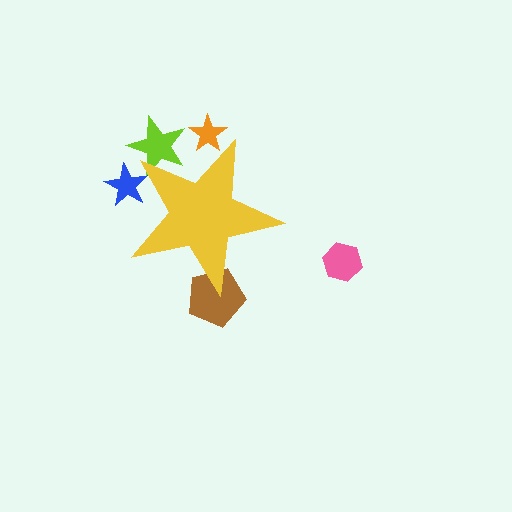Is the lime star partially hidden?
Yes, the lime star is partially hidden behind the yellow star.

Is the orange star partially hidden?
Yes, the orange star is partially hidden behind the yellow star.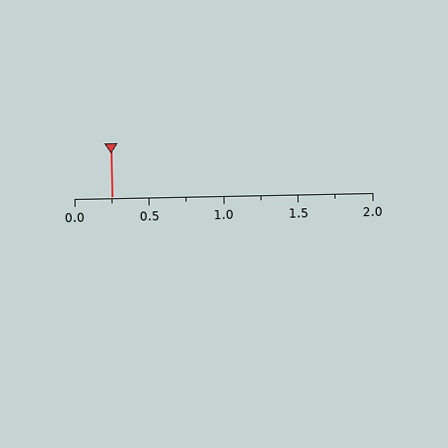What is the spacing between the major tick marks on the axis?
The major ticks are spaced 0.5 apart.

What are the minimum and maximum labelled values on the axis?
The axis runs from 0.0 to 2.0.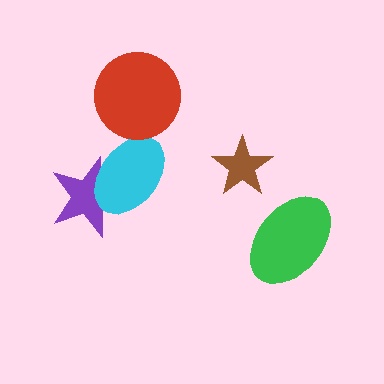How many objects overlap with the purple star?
1 object overlaps with the purple star.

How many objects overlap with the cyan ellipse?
1 object overlaps with the cyan ellipse.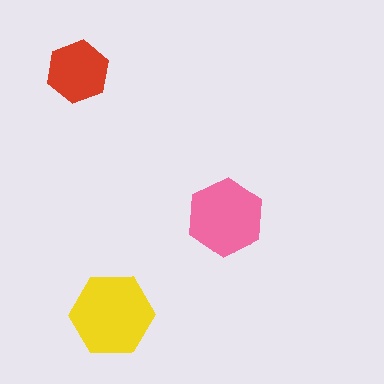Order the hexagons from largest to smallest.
the yellow one, the pink one, the red one.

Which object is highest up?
The red hexagon is topmost.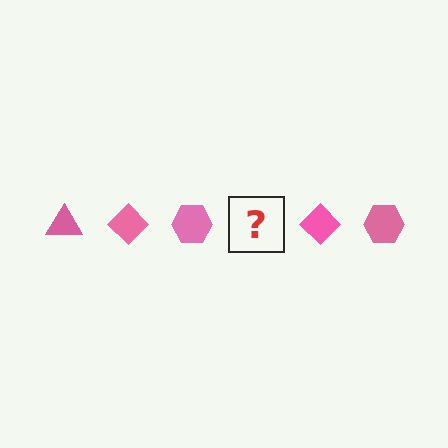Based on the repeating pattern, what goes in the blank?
The blank should be a pink triangle.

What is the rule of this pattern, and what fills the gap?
The rule is that the pattern cycles through triangle, diamond, hexagon shapes in pink. The gap should be filled with a pink triangle.